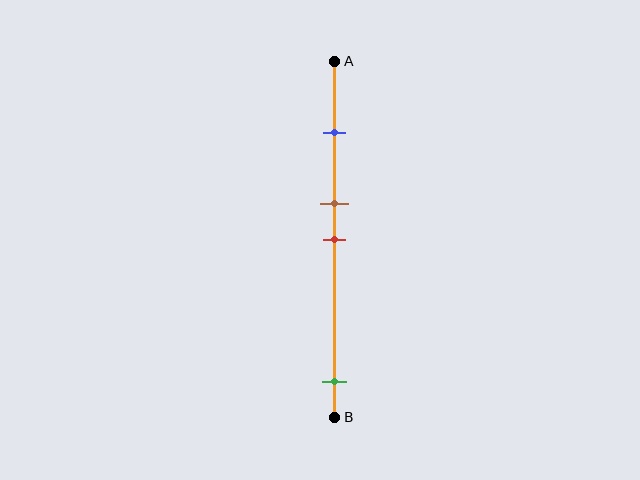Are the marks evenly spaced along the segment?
No, the marks are not evenly spaced.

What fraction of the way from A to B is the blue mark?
The blue mark is approximately 20% (0.2) of the way from A to B.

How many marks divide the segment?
There are 4 marks dividing the segment.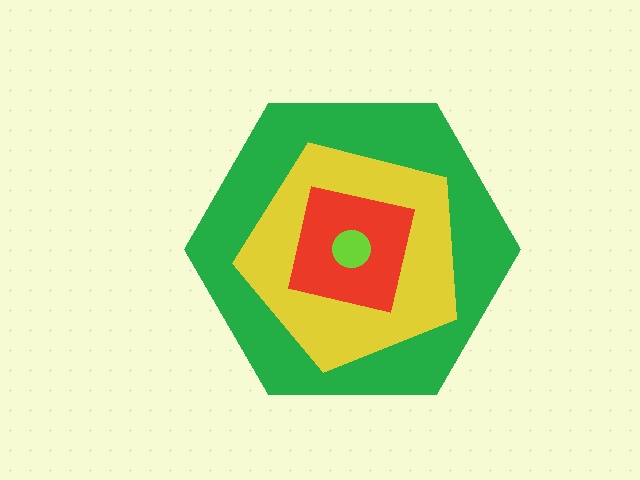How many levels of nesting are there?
4.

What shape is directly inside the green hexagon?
The yellow pentagon.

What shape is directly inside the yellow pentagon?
The red square.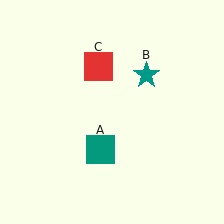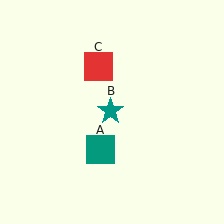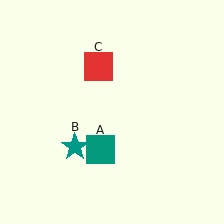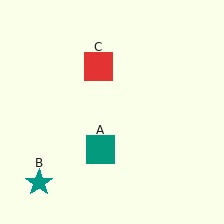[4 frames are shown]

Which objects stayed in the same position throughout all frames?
Teal square (object A) and red square (object C) remained stationary.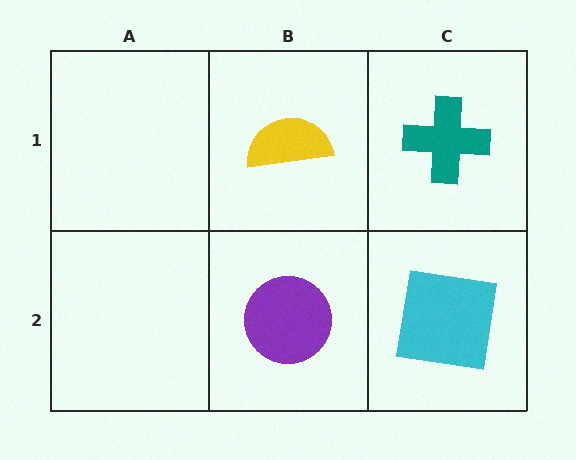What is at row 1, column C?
A teal cross.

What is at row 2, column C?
A cyan square.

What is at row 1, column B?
A yellow semicircle.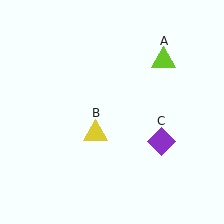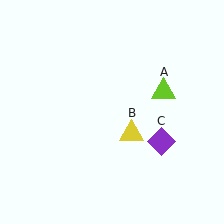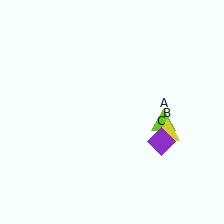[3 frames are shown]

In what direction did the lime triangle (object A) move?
The lime triangle (object A) moved down.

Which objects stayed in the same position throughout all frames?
Purple diamond (object C) remained stationary.